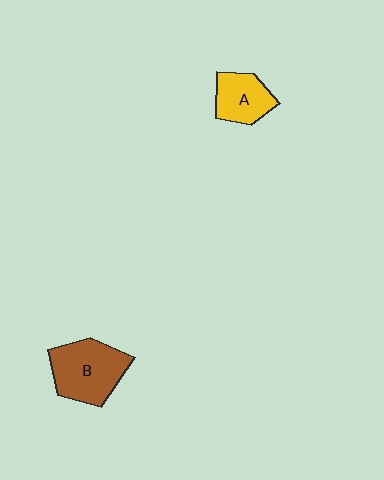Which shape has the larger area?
Shape B (brown).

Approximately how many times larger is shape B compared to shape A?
Approximately 1.5 times.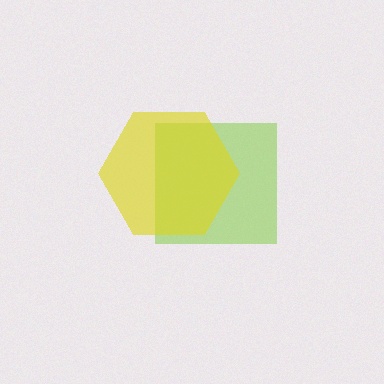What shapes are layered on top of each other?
The layered shapes are: a lime square, a yellow hexagon.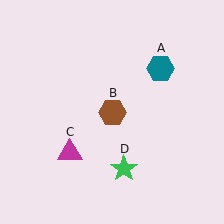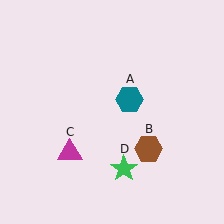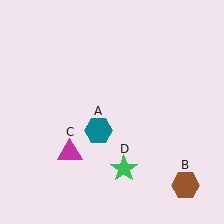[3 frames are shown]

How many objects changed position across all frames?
2 objects changed position: teal hexagon (object A), brown hexagon (object B).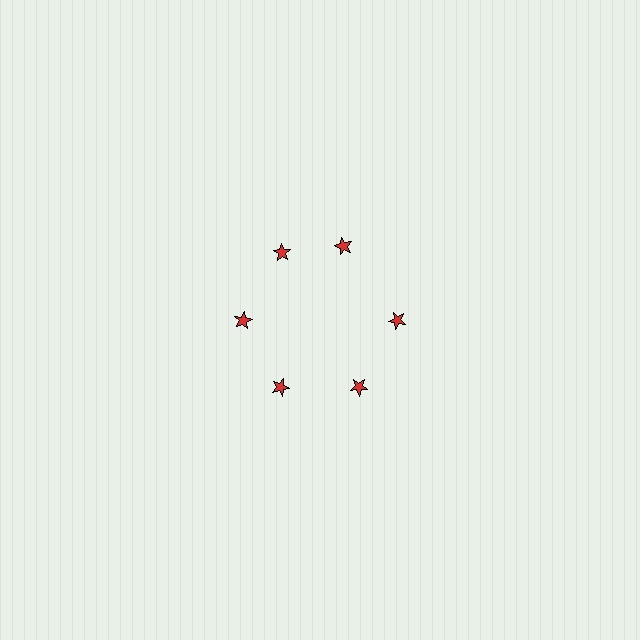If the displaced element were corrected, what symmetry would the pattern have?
It would have 6-fold rotational symmetry — the pattern would map onto itself every 60 degrees.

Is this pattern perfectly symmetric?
No. The 6 red stars are arranged in a ring, but one element near the 1 o'clock position is rotated out of alignment along the ring, breaking the 6-fold rotational symmetry.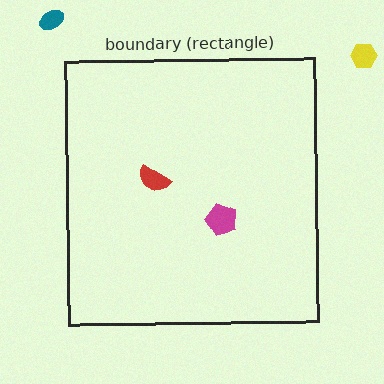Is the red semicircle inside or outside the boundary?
Inside.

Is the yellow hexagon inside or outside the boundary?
Outside.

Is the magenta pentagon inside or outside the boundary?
Inside.